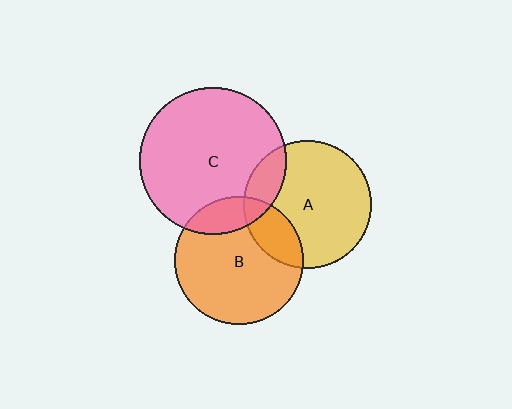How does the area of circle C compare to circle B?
Approximately 1.3 times.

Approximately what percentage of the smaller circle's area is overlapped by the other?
Approximately 15%.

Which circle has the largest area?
Circle C (pink).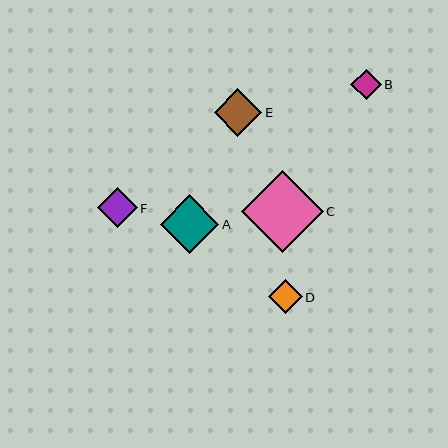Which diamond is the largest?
Diamond C is the largest with a size of approximately 82 pixels.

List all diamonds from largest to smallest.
From largest to smallest: C, A, E, F, D, B.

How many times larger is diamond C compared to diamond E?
Diamond C is approximately 1.7 times the size of diamond E.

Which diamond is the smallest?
Diamond B is the smallest with a size of approximately 30 pixels.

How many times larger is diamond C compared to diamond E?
Diamond C is approximately 1.7 times the size of diamond E.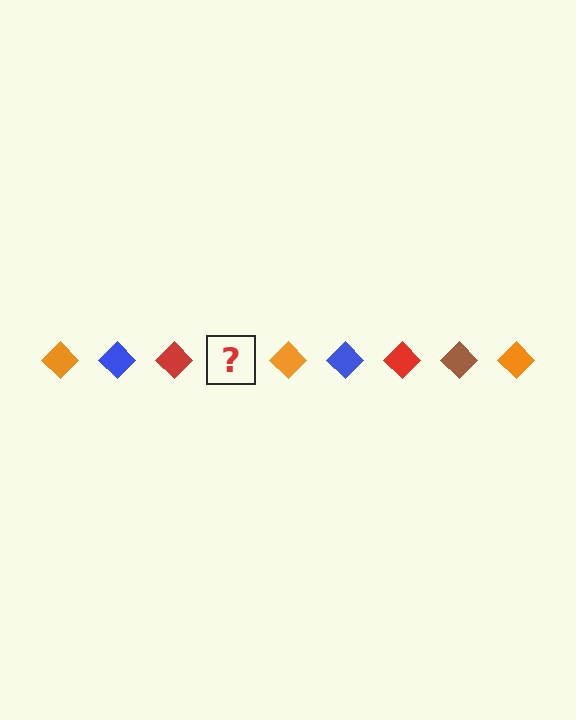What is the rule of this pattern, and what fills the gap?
The rule is that the pattern cycles through orange, blue, red, brown diamonds. The gap should be filled with a brown diamond.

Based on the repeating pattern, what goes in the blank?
The blank should be a brown diamond.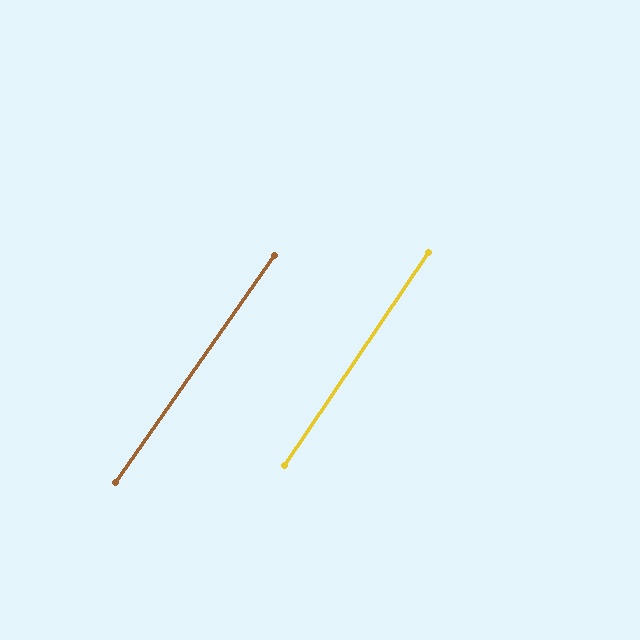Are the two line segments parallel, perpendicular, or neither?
Parallel — their directions differ by only 1.0°.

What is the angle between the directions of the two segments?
Approximately 1 degree.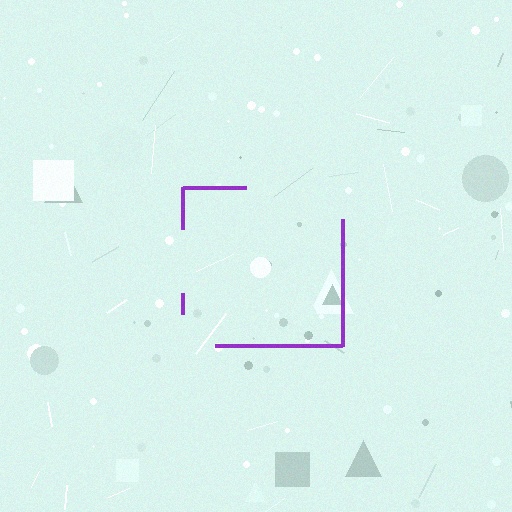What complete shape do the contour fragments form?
The contour fragments form a square.